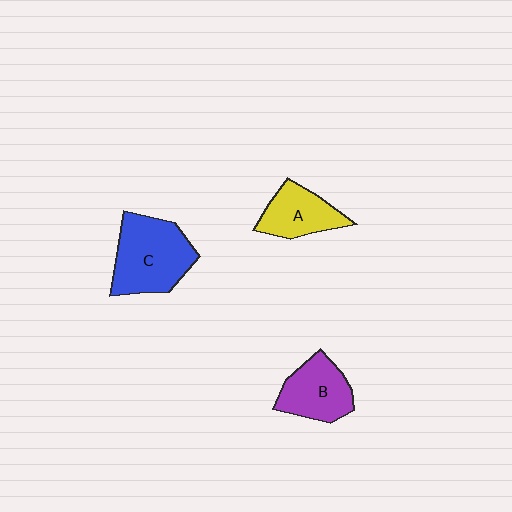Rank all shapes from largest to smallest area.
From largest to smallest: C (blue), B (purple), A (yellow).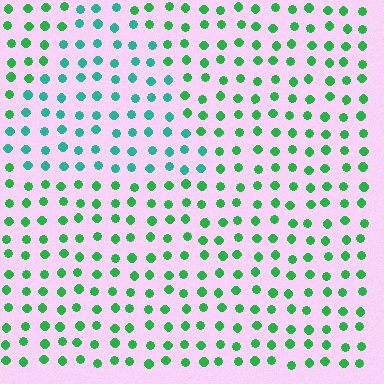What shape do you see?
I see a triangle.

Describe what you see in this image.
The image is filled with small green elements in a uniform arrangement. A triangle-shaped region is visible where the elements are tinted to a slightly different hue, forming a subtle color boundary.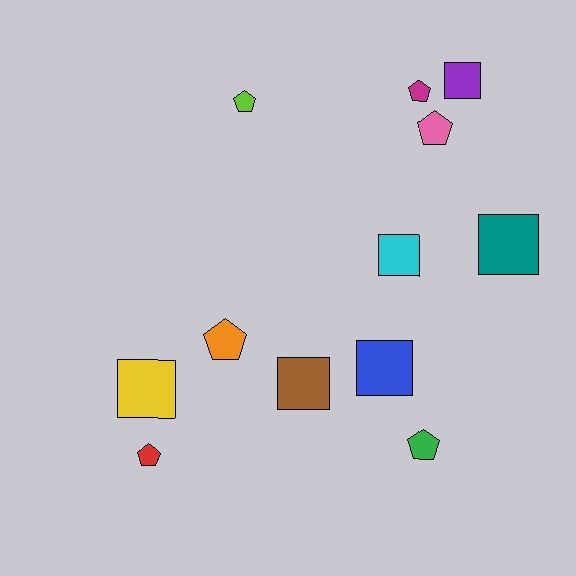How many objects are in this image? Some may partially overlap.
There are 12 objects.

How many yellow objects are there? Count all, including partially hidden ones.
There is 1 yellow object.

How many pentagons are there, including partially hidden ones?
There are 6 pentagons.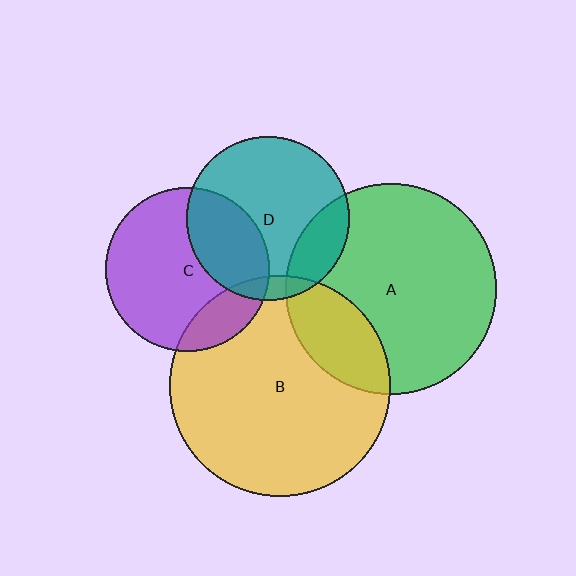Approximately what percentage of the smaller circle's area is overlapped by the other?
Approximately 5%.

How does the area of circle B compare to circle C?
Approximately 1.8 times.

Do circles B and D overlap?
Yes.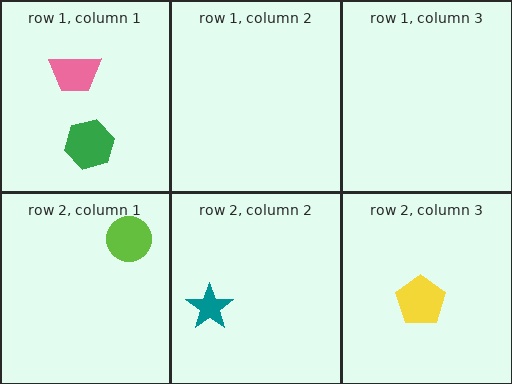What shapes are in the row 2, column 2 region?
The teal star.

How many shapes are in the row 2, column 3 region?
1.